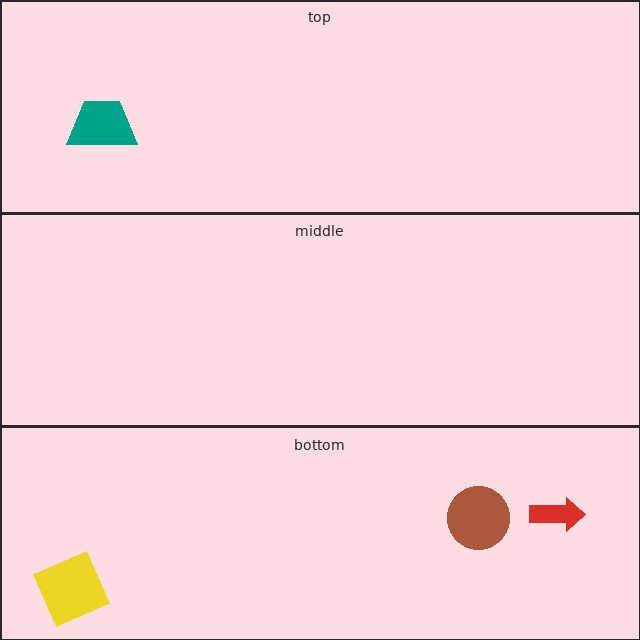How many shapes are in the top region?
1.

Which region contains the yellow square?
The bottom region.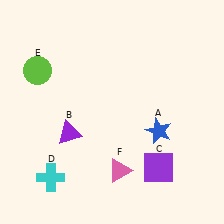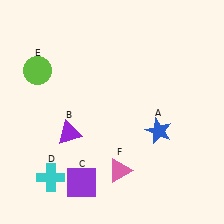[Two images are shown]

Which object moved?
The purple square (C) moved left.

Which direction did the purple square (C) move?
The purple square (C) moved left.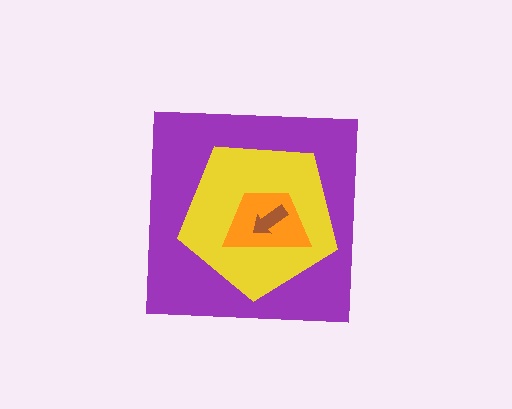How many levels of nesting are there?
4.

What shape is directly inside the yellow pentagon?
The orange trapezoid.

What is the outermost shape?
The purple square.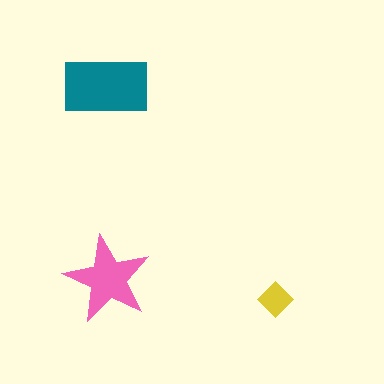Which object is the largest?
The teal rectangle.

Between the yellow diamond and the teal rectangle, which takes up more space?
The teal rectangle.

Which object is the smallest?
The yellow diamond.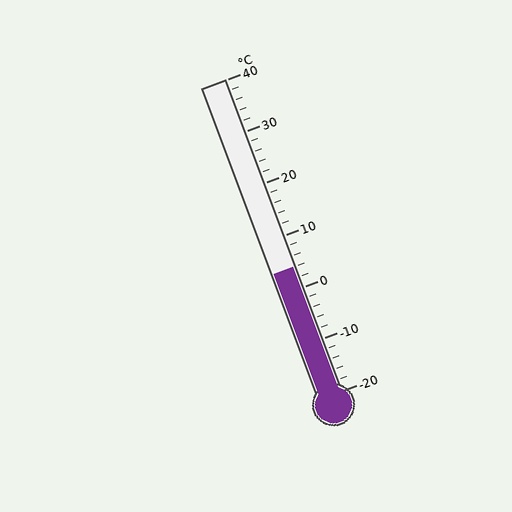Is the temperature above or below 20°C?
The temperature is below 20°C.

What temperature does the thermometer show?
The thermometer shows approximately 4°C.